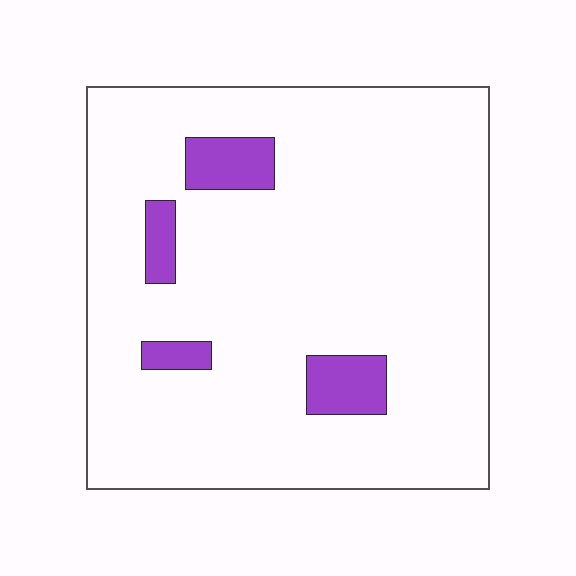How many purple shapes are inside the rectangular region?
4.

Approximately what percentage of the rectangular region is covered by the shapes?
Approximately 10%.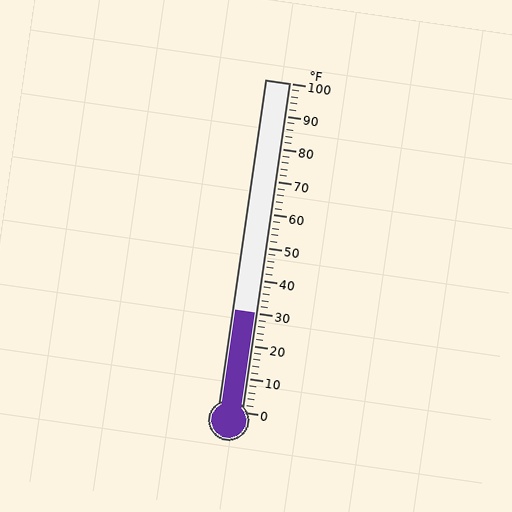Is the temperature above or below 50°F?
The temperature is below 50°F.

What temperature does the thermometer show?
The thermometer shows approximately 30°F.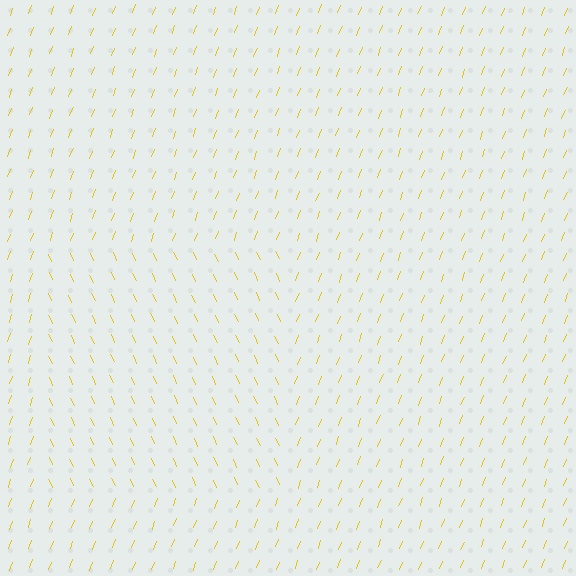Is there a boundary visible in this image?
Yes, there is a texture boundary formed by a change in line orientation.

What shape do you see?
I see a rectangle.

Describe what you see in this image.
The image is filled with small yellow line segments. A rectangle region in the image has lines oriented differently from the surrounding lines, creating a visible texture boundary.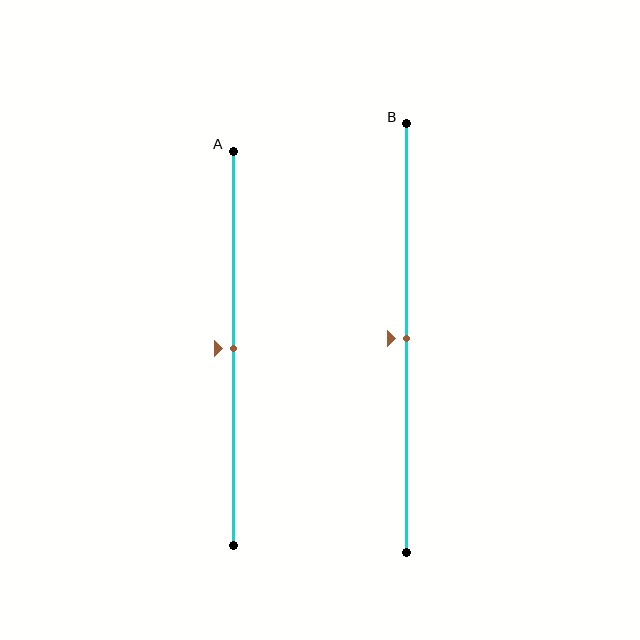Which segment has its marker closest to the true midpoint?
Segment A has its marker closest to the true midpoint.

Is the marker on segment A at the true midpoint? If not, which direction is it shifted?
Yes, the marker on segment A is at the true midpoint.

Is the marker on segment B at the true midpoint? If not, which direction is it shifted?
Yes, the marker on segment B is at the true midpoint.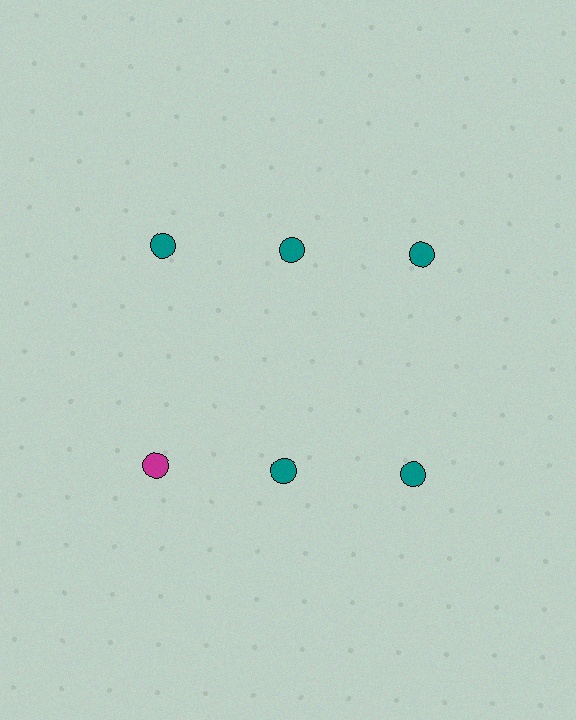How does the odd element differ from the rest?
It has a different color: magenta instead of teal.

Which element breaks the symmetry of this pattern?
The magenta circle in the second row, leftmost column breaks the symmetry. All other shapes are teal circles.